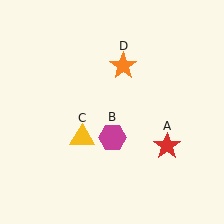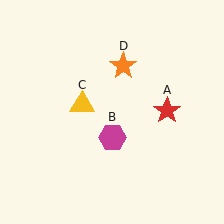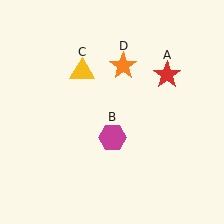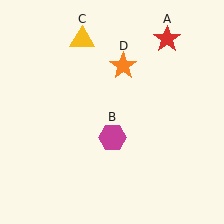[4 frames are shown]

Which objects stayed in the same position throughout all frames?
Magenta hexagon (object B) and orange star (object D) remained stationary.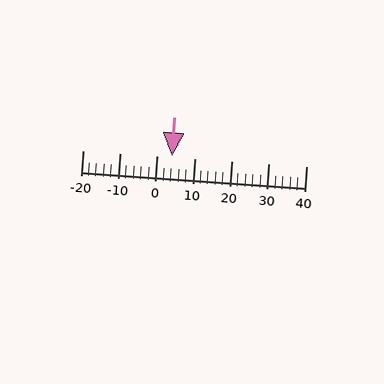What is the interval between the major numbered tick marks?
The major tick marks are spaced 10 units apart.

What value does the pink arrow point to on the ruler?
The pink arrow points to approximately 4.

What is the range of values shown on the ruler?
The ruler shows values from -20 to 40.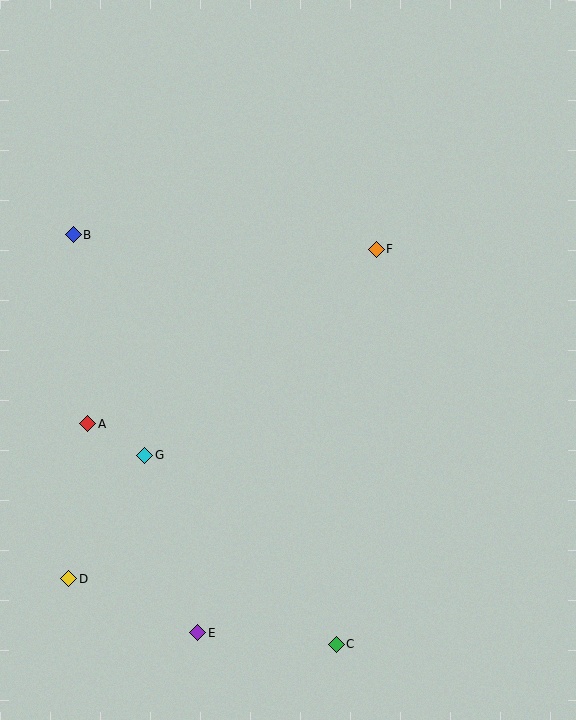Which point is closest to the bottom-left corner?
Point D is closest to the bottom-left corner.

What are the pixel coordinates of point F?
Point F is at (376, 249).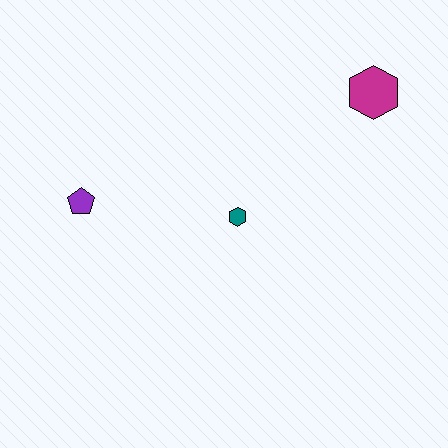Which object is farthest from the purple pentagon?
The magenta hexagon is farthest from the purple pentagon.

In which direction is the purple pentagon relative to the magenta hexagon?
The purple pentagon is to the left of the magenta hexagon.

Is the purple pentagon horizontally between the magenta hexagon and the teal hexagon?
No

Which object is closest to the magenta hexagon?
The teal hexagon is closest to the magenta hexagon.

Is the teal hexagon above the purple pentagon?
No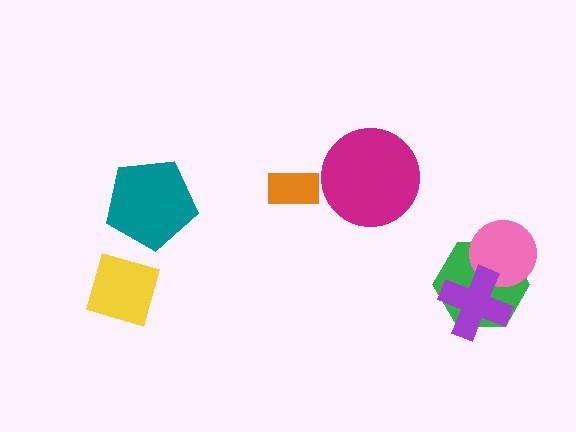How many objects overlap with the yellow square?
0 objects overlap with the yellow square.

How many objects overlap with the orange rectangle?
0 objects overlap with the orange rectangle.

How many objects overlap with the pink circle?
2 objects overlap with the pink circle.